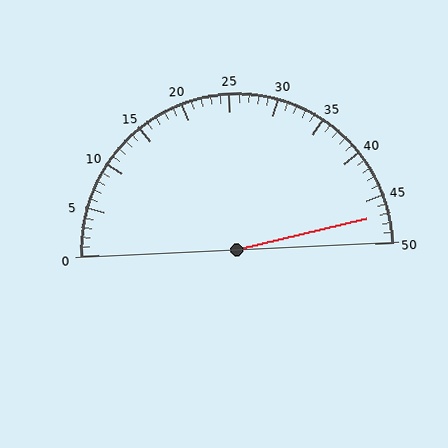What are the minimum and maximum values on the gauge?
The gauge ranges from 0 to 50.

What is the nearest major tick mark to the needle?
The nearest major tick mark is 45.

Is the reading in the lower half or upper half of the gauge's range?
The reading is in the upper half of the range (0 to 50).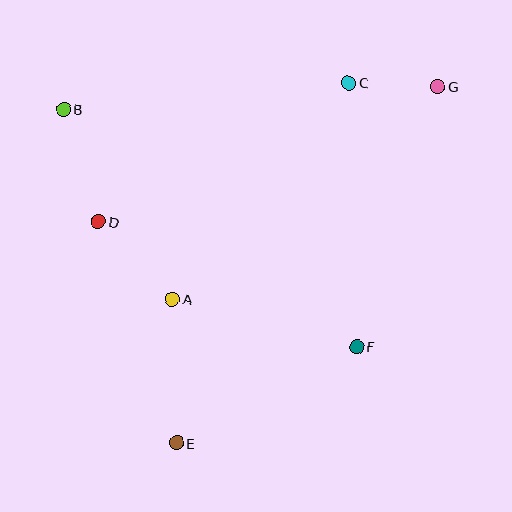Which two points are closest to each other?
Points C and G are closest to each other.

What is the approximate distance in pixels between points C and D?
The distance between C and D is approximately 286 pixels.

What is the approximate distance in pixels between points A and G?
The distance between A and G is approximately 340 pixels.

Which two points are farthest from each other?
Points E and G are farthest from each other.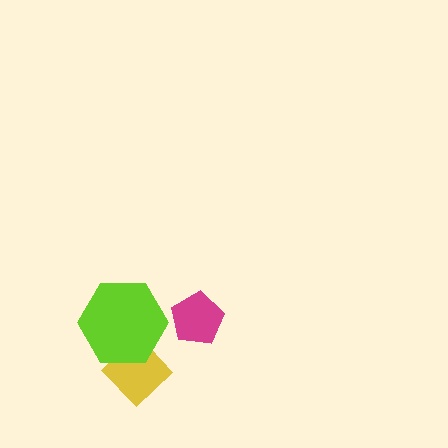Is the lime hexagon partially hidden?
No, no other shape covers it.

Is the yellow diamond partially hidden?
Yes, it is partially covered by another shape.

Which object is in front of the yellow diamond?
The lime hexagon is in front of the yellow diamond.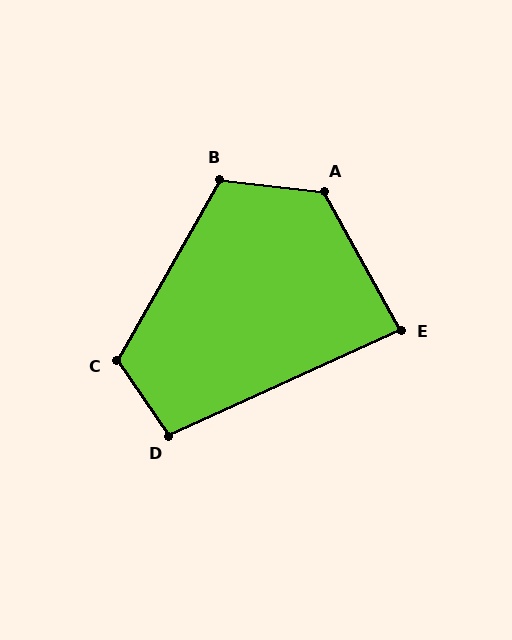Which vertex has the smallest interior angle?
E, at approximately 86 degrees.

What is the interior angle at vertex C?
Approximately 116 degrees (obtuse).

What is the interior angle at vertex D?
Approximately 100 degrees (obtuse).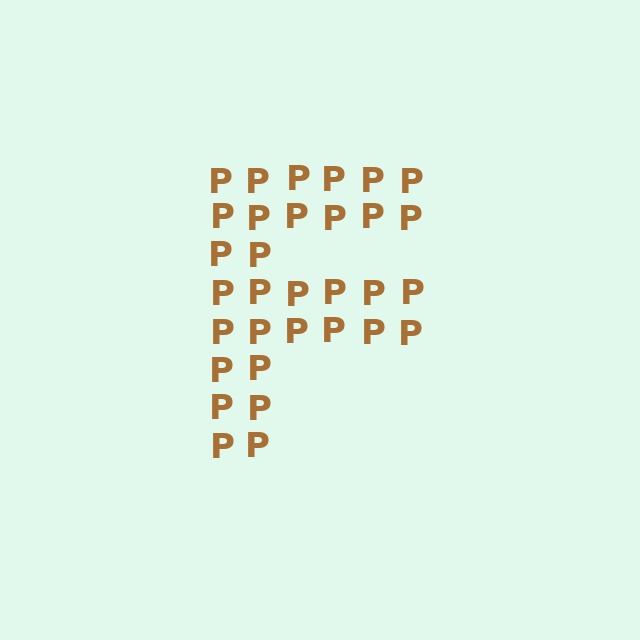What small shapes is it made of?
It is made of small letter P's.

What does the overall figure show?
The overall figure shows the letter F.